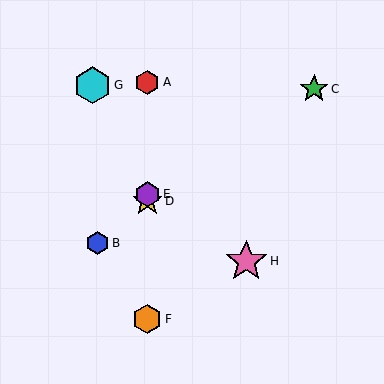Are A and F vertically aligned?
Yes, both are at x≈147.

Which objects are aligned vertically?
Objects A, D, E, F are aligned vertically.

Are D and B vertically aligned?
No, D is at x≈147 and B is at x≈97.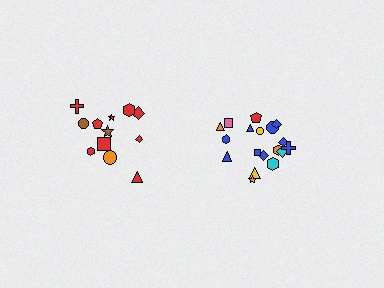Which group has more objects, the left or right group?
The right group.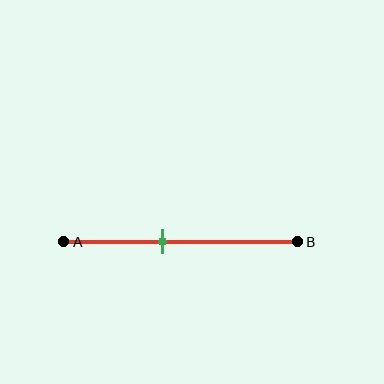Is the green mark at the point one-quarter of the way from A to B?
No, the mark is at about 45% from A, not at the 25% one-quarter point.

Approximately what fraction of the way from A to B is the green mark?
The green mark is approximately 45% of the way from A to B.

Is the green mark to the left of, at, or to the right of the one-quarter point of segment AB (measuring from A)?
The green mark is to the right of the one-quarter point of segment AB.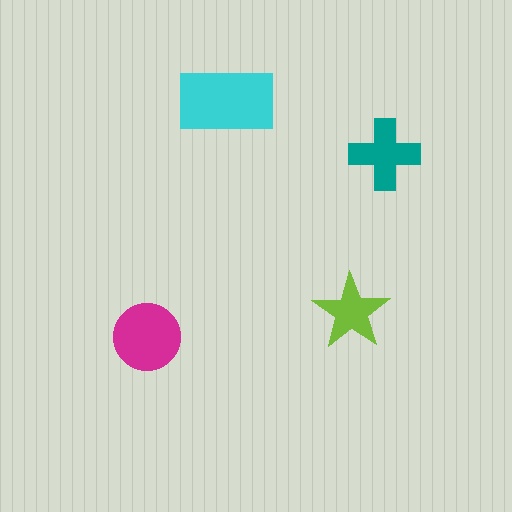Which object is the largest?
The cyan rectangle.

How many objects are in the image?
There are 4 objects in the image.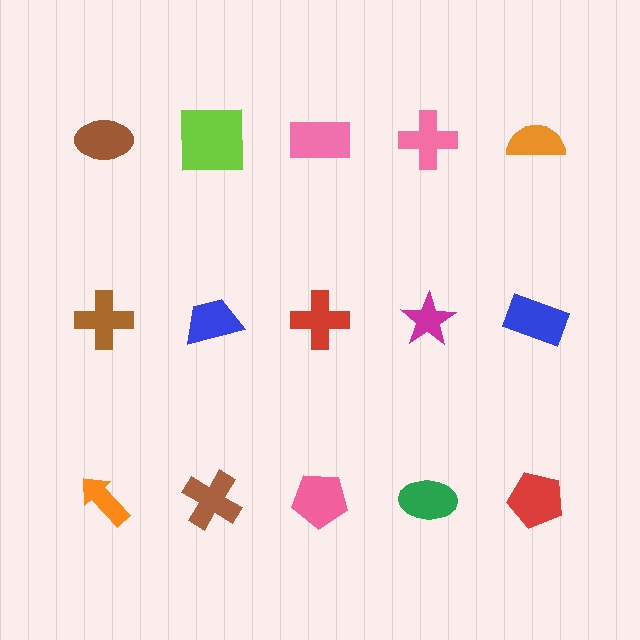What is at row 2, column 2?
A blue trapezoid.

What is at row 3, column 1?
An orange arrow.